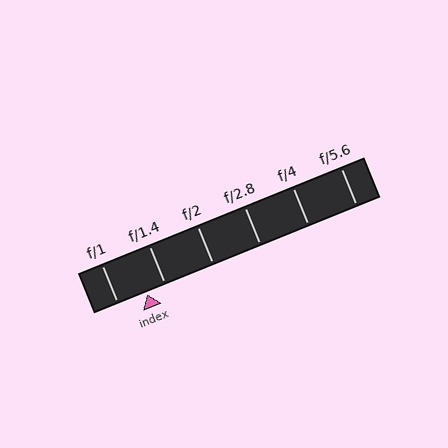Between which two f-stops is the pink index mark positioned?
The index mark is between f/1 and f/1.4.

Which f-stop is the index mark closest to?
The index mark is closest to f/1.4.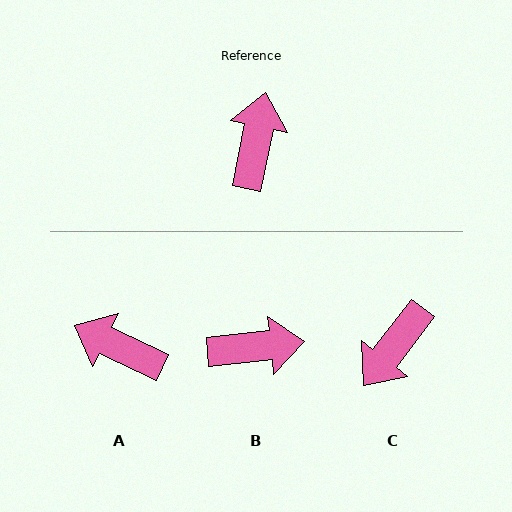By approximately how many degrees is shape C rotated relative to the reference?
Approximately 154 degrees counter-clockwise.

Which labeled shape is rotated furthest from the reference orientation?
C, about 154 degrees away.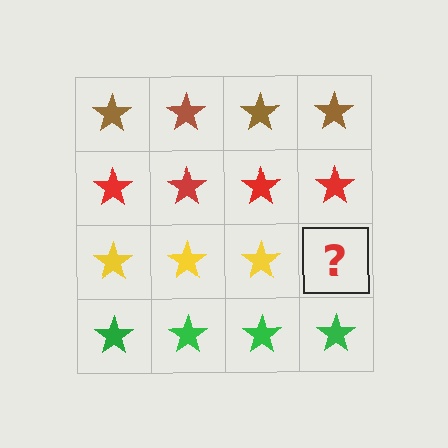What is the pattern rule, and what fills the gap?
The rule is that each row has a consistent color. The gap should be filled with a yellow star.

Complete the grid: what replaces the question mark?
The question mark should be replaced with a yellow star.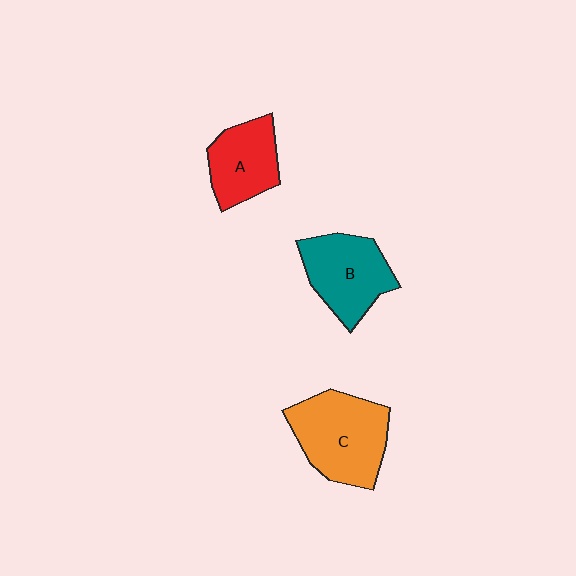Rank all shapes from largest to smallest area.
From largest to smallest: C (orange), B (teal), A (red).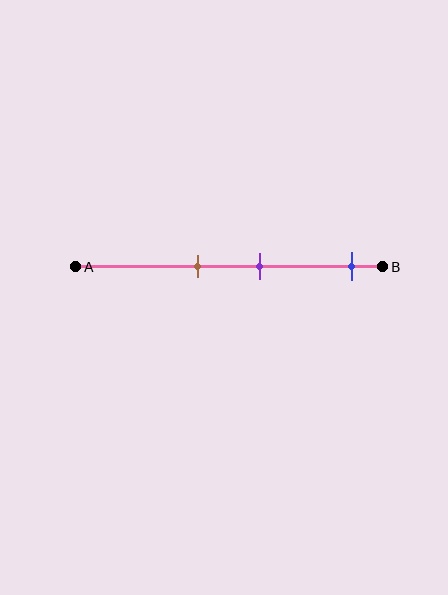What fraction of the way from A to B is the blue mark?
The blue mark is approximately 90% (0.9) of the way from A to B.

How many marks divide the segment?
There are 3 marks dividing the segment.